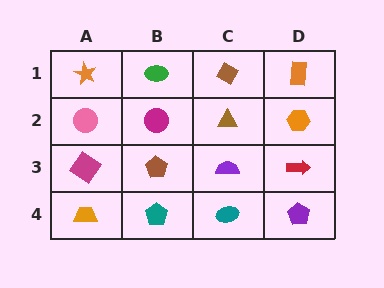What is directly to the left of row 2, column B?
A pink circle.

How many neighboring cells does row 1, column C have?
3.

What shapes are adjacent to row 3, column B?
A magenta circle (row 2, column B), a teal pentagon (row 4, column B), a magenta diamond (row 3, column A), a purple semicircle (row 3, column C).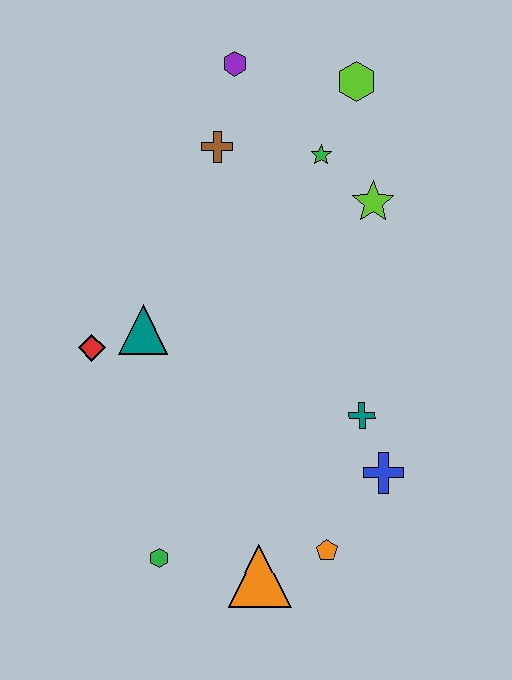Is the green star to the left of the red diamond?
No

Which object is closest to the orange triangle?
The orange pentagon is closest to the orange triangle.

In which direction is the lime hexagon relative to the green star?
The lime hexagon is above the green star.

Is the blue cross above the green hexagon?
Yes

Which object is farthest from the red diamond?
The lime hexagon is farthest from the red diamond.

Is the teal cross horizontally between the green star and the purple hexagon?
No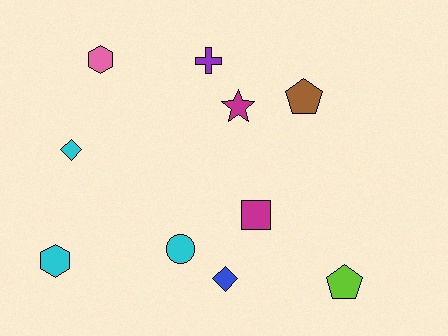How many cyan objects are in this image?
There are 3 cyan objects.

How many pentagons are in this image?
There are 2 pentagons.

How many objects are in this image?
There are 10 objects.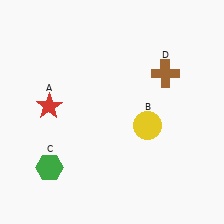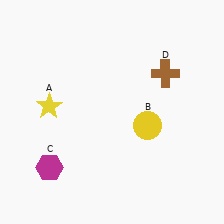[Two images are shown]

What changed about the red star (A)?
In Image 1, A is red. In Image 2, it changed to yellow.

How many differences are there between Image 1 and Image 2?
There are 2 differences between the two images.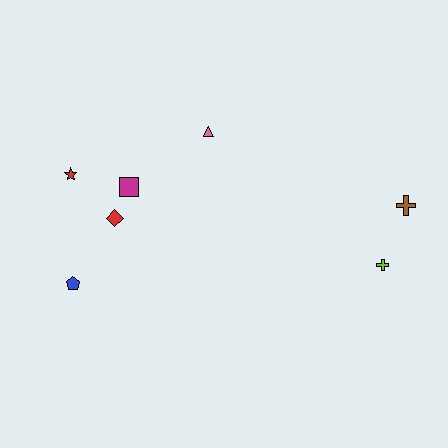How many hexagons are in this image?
There are no hexagons.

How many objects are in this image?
There are 7 objects.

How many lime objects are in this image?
There is 1 lime object.